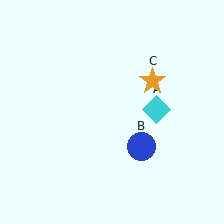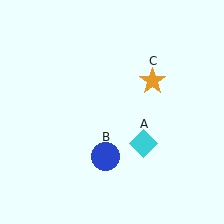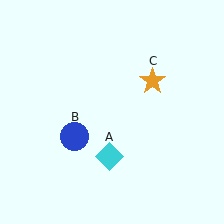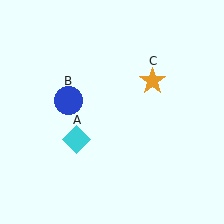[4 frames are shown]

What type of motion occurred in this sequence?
The cyan diamond (object A), blue circle (object B) rotated clockwise around the center of the scene.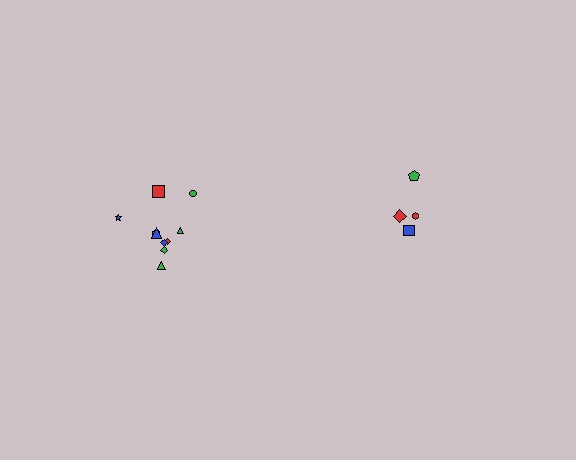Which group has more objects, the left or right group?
The left group.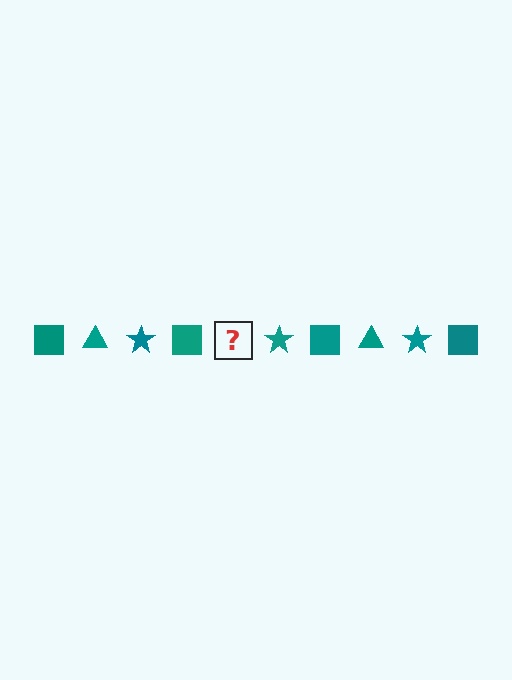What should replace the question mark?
The question mark should be replaced with a teal triangle.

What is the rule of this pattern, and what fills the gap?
The rule is that the pattern cycles through square, triangle, star shapes in teal. The gap should be filled with a teal triangle.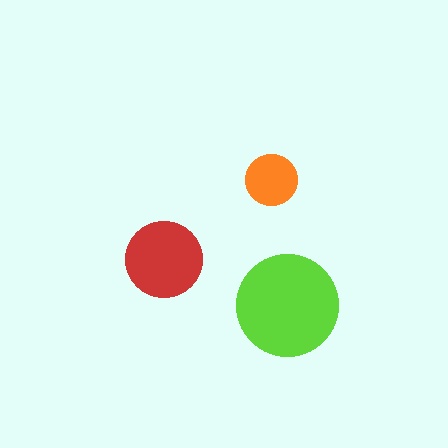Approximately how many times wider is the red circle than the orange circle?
About 1.5 times wider.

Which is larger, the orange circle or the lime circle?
The lime one.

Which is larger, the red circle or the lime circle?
The lime one.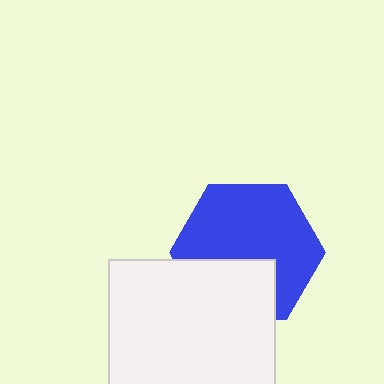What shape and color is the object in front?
The object in front is a white square.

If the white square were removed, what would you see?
You would see the complete blue hexagon.